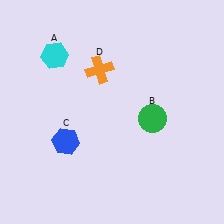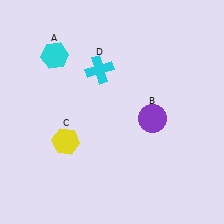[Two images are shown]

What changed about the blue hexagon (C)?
In Image 1, C is blue. In Image 2, it changed to yellow.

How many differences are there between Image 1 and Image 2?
There are 3 differences between the two images.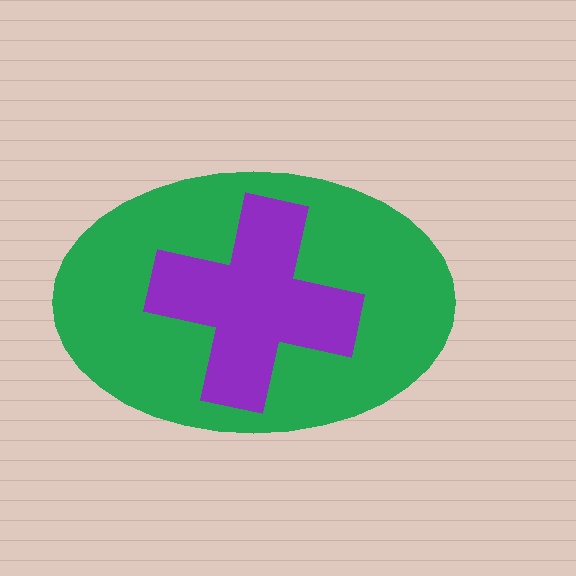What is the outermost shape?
The green ellipse.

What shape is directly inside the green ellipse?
The purple cross.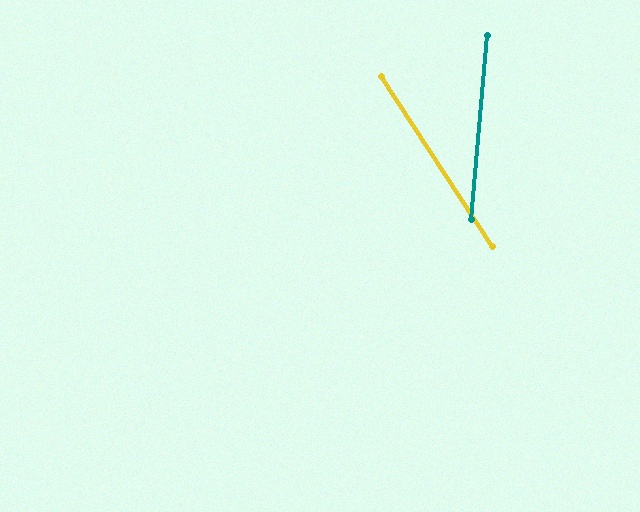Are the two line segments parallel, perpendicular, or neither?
Neither parallel nor perpendicular — they differ by about 38°.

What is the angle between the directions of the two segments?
Approximately 38 degrees.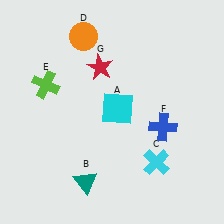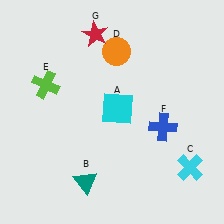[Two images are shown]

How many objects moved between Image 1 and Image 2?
3 objects moved between the two images.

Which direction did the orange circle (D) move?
The orange circle (D) moved right.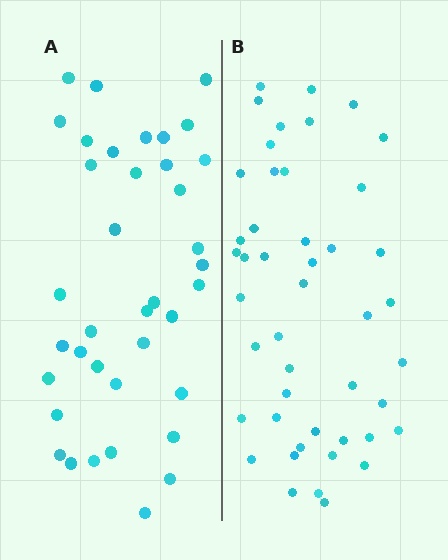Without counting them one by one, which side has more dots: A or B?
Region B (the right region) has more dots.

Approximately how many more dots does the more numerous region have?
Region B has roughly 8 or so more dots than region A.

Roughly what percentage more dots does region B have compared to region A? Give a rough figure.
About 20% more.